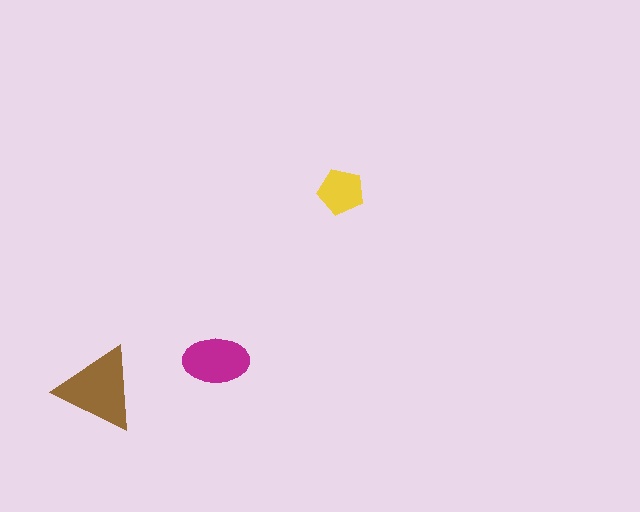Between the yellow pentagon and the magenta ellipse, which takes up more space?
The magenta ellipse.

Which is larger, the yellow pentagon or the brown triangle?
The brown triangle.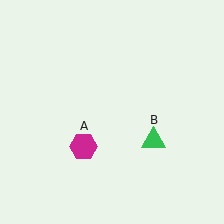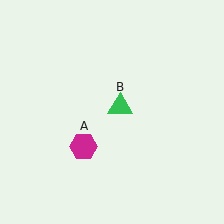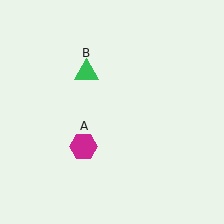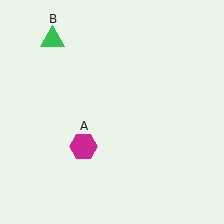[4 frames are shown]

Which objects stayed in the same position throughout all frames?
Magenta hexagon (object A) remained stationary.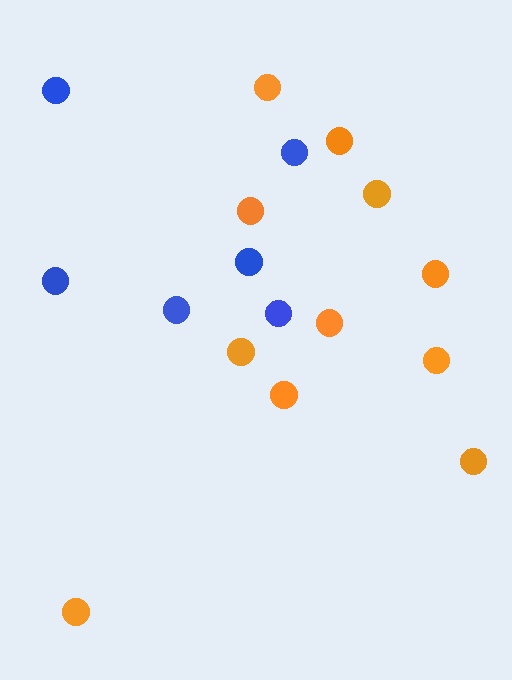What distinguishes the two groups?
There are 2 groups: one group of orange circles (11) and one group of blue circles (6).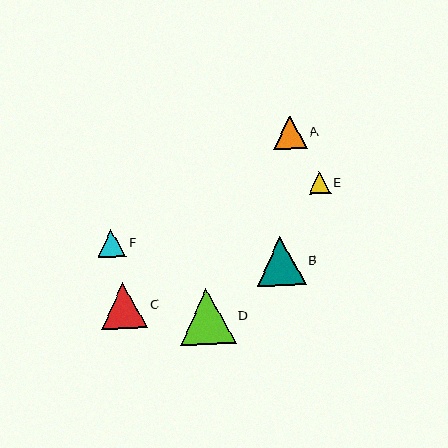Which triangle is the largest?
Triangle D is the largest with a size of approximately 56 pixels.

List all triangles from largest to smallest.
From largest to smallest: D, B, C, A, F, E.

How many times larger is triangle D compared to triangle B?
Triangle D is approximately 1.1 times the size of triangle B.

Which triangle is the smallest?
Triangle E is the smallest with a size of approximately 22 pixels.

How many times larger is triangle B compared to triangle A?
Triangle B is approximately 1.5 times the size of triangle A.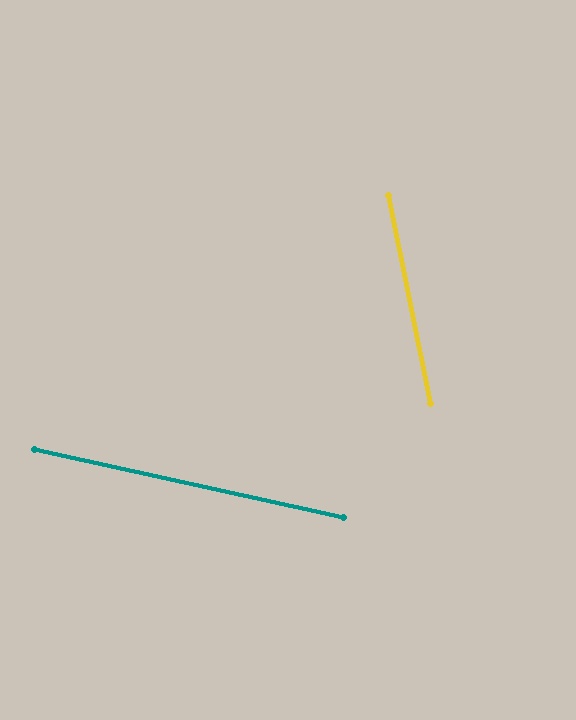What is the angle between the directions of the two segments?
Approximately 66 degrees.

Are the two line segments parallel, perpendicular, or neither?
Neither parallel nor perpendicular — they differ by about 66°.